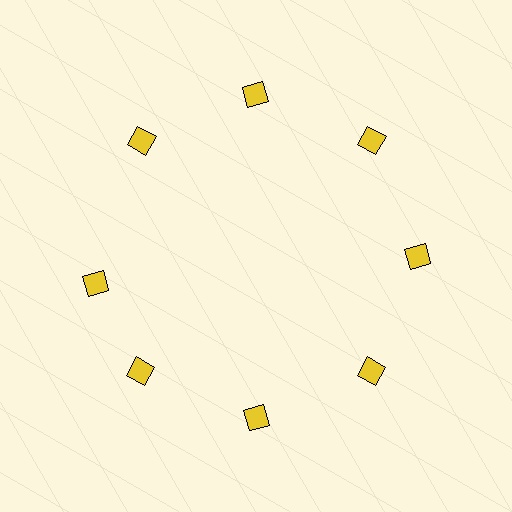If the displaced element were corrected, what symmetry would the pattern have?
It would have 8-fold rotational symmetry — the pattern would map onto itself every 45 degrees.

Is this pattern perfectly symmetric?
No. The 8 yellow diamonds are arranged in a ring, but one element near the 9 o'clock position is rotated out of alignment along the ring, breaking the 8-fold rotational symmetry.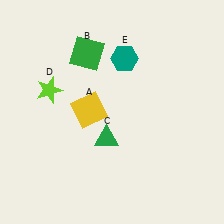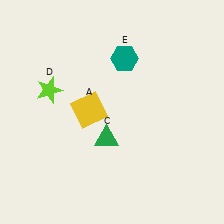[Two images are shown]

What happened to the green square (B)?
The green square (B) was removed in Image 2. It was in the top-left area of Image 1.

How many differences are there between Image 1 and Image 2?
There is 1 difference between the two images.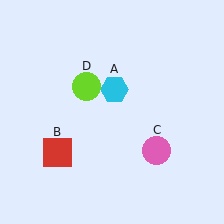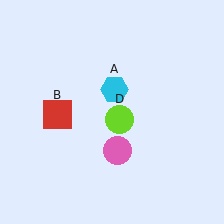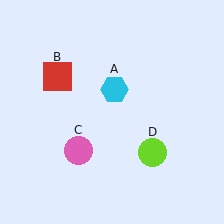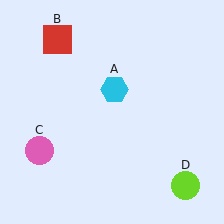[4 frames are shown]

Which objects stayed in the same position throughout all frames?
Cyan hexagon (object A) remained stationary.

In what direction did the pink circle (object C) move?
The pink circle (object C) moved left.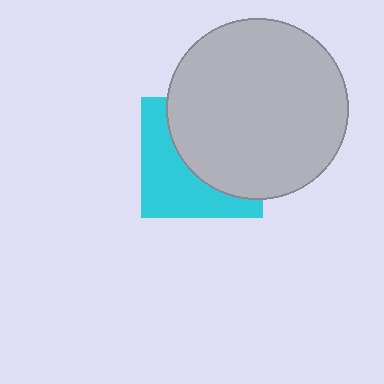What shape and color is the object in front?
The object in front is a light gray circle.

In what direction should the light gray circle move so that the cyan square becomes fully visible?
The light gray circle should move toward the upper-right. That is the shortest direction to clear the overlap and leave the cyan square fully visible.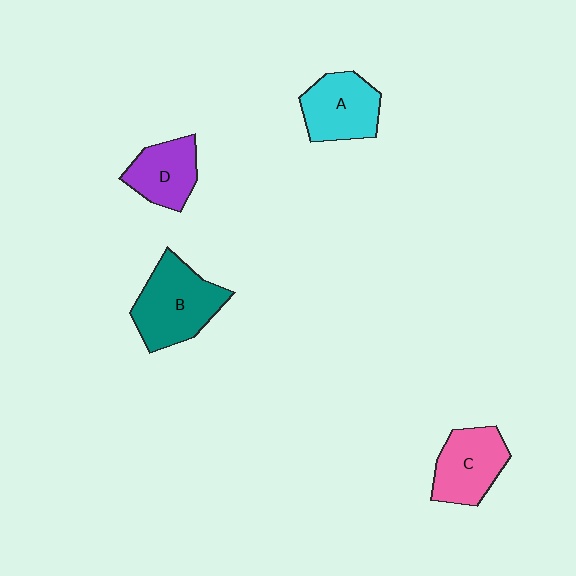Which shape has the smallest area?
Shape D (purple).